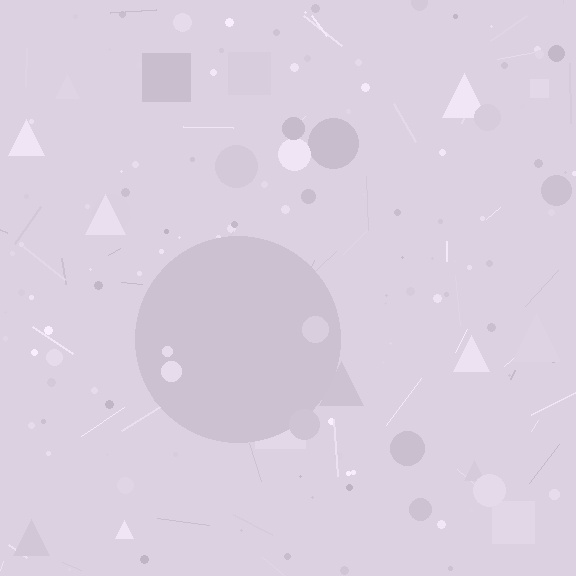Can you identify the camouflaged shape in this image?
The camouflaged shape is a circle.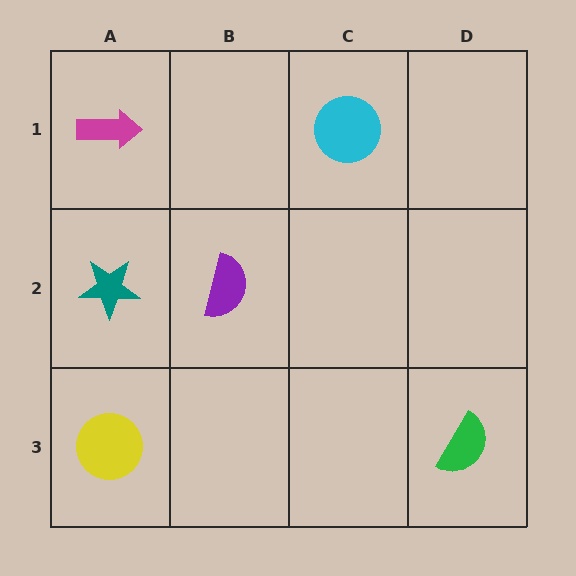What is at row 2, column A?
A teal star.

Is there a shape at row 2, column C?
No, that cell is empty.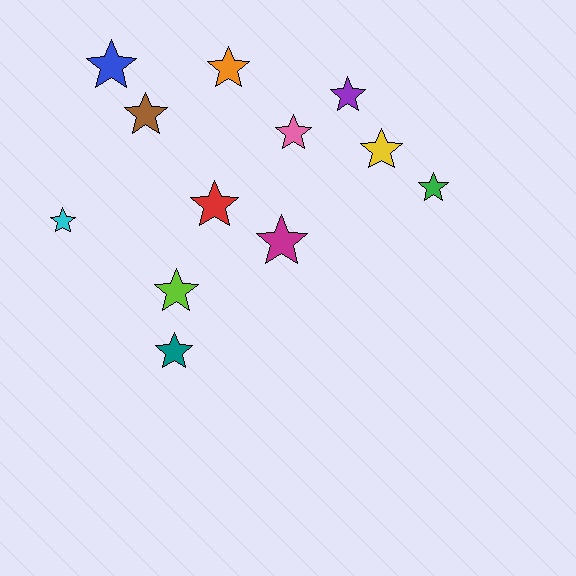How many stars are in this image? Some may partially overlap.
There are 12 stars.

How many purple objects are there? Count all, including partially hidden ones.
There is 1 purple object.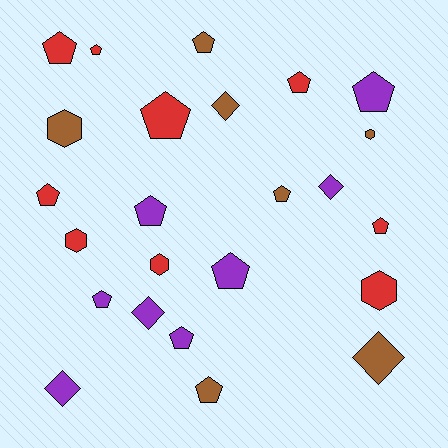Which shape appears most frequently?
Pentagon, with 14 objects.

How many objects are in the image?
There are 24 objects.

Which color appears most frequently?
Red, with 9 objects.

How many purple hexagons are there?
There are no purple hexagons.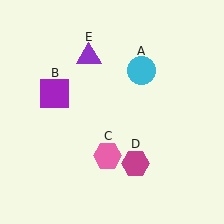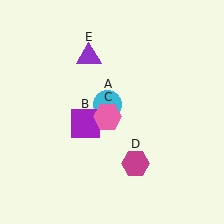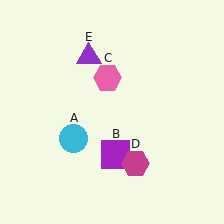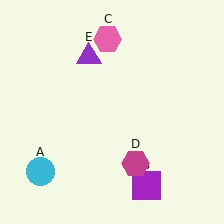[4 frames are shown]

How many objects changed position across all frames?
3 objects changed position: cyan circle (object A), purple square (object B), pink hexagon (object C).